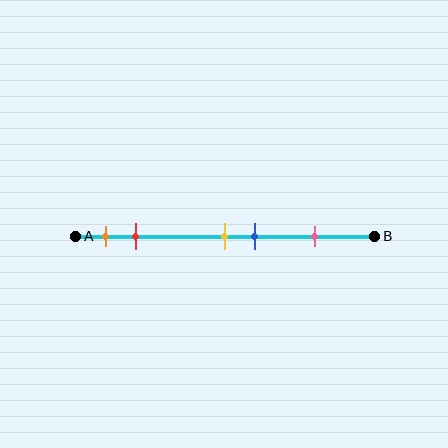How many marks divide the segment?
There are 5 marks dividing the segment.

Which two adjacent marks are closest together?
The yellow and blue marks are the closest adjacent pair.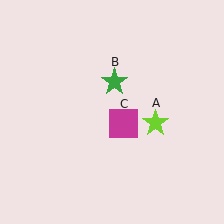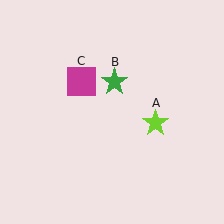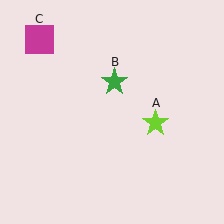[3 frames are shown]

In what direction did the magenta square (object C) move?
The magenta square (object C) moved up and to the left.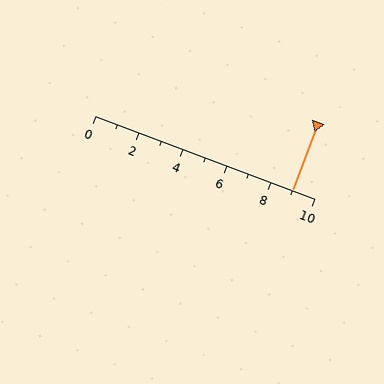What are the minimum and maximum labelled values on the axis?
The axis runs from 0 to 10.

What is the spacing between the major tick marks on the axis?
The major ticks are spaced 2 apart.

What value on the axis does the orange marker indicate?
The marker indicates approximately 9.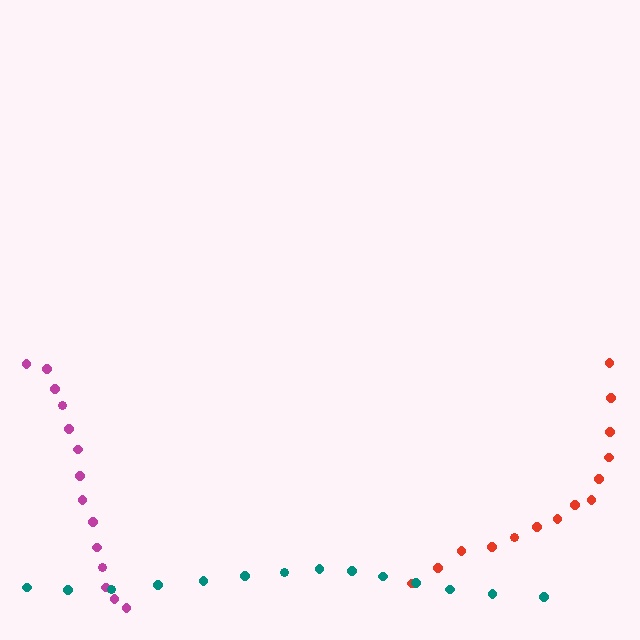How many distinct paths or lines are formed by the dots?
There are 3 distinct paths.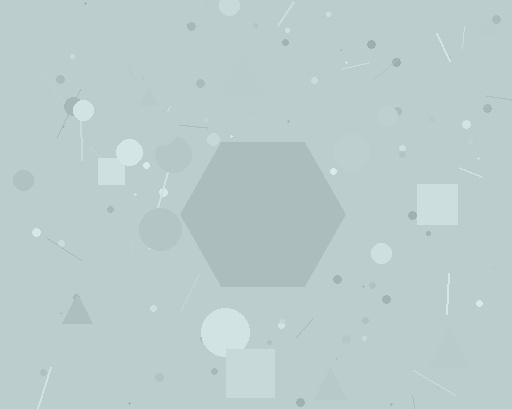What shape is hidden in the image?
A hexagon is hidden in the image.